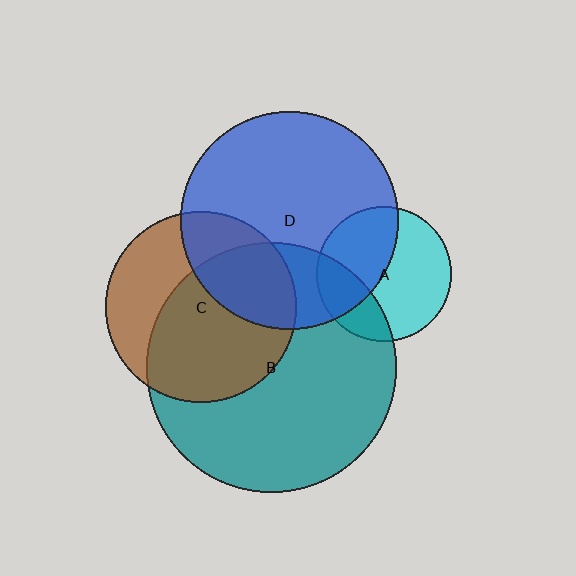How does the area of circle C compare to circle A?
Approximately 2.0 times.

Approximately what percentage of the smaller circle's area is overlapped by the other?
Approximately 45%.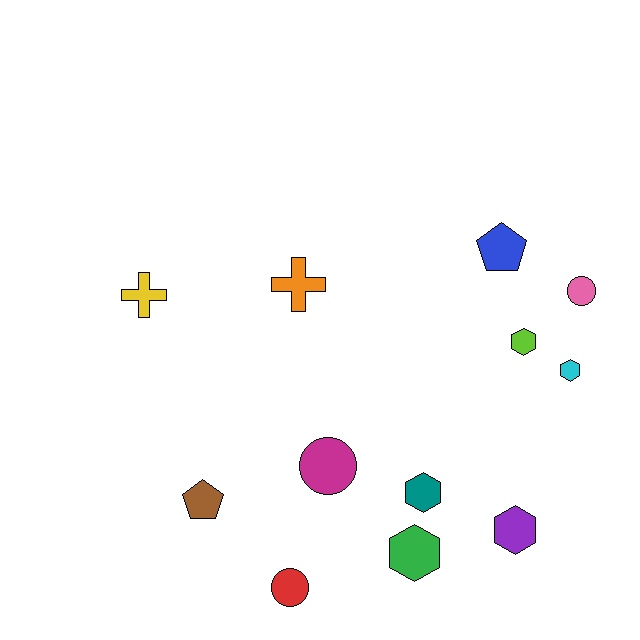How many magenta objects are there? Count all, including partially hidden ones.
There is 1 magenta object.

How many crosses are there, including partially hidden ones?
There are 2 crosses.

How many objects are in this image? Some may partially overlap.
There are 12 objects.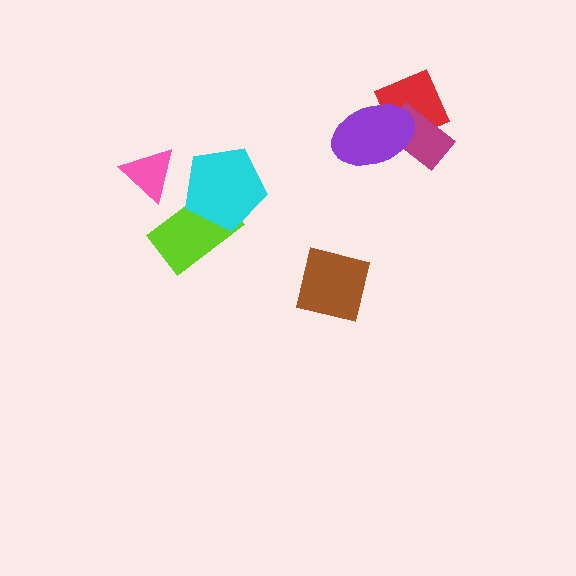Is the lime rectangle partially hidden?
Yes, it is partially covered by another shape.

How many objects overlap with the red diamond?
2 objects overlap with the red diamond.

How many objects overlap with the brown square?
0 objects overlap with the brown square.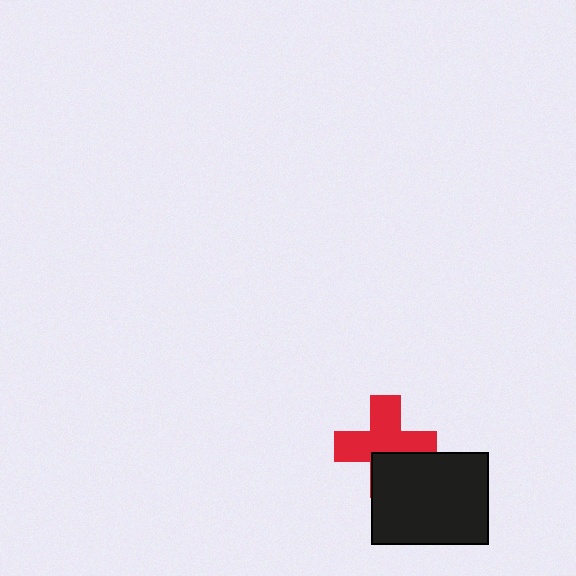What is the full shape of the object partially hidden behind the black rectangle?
The partially hidden object is a red cross.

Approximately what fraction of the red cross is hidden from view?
Roughly 32% of the red cross is hidden behind the black rectangle.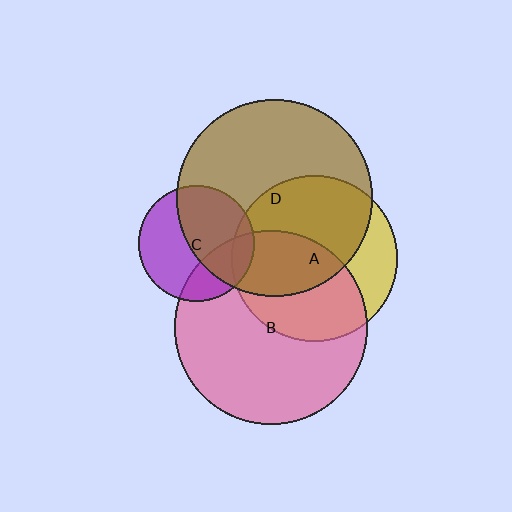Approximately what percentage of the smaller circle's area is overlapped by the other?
Approximately 50%.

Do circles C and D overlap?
Yes.